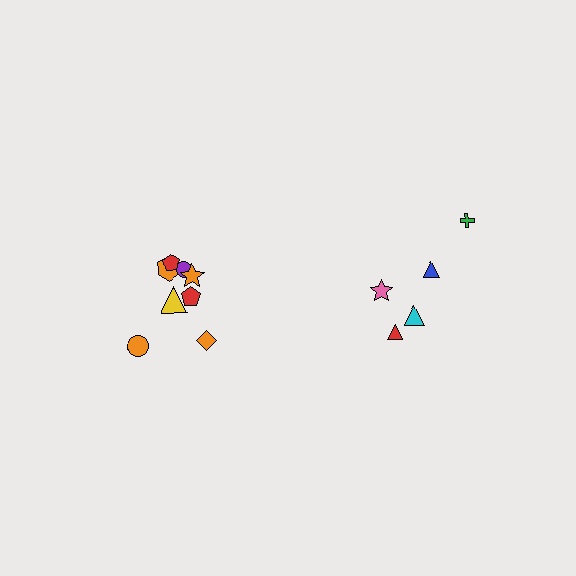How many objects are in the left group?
There are 8 objects.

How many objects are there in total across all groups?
There are 13 objects.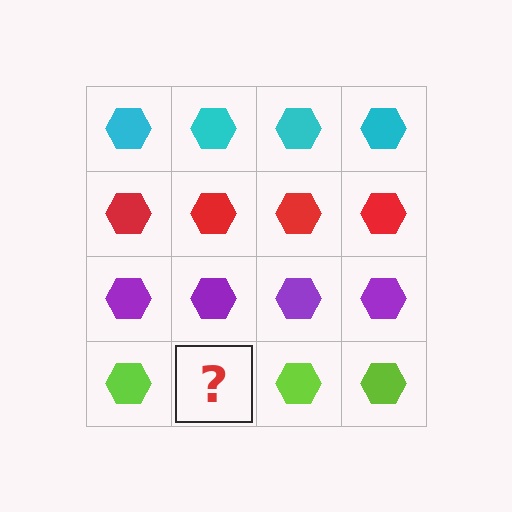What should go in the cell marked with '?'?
The missing cell should contain a lime hexagon.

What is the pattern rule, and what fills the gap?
The rule is that each row has a consistent color. The gap should be filled with a lime hexagon.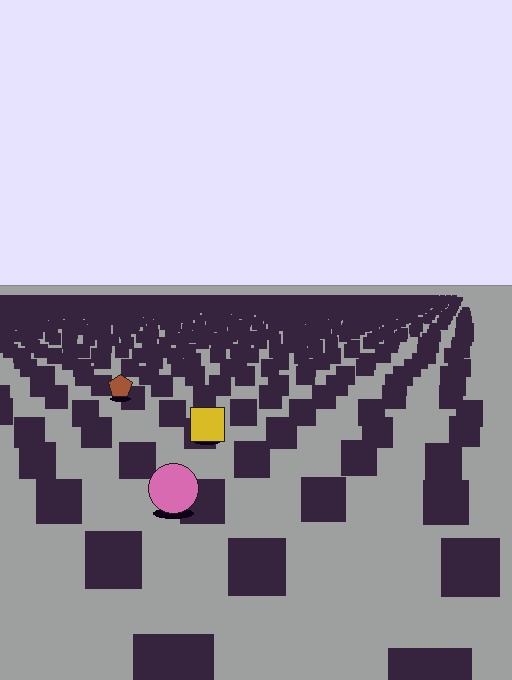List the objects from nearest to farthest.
From nearest to farthest: the pink circle, the yellow square, the brown pentagon.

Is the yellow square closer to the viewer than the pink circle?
No. The pink circle is closer — you can tell from the texture gradient: the ground texture is coarser near it.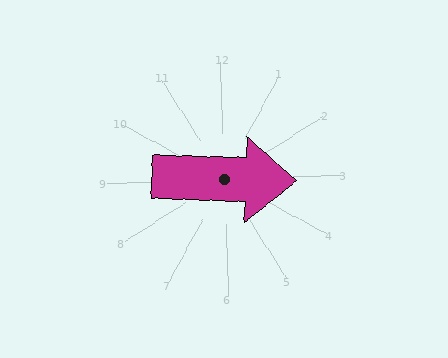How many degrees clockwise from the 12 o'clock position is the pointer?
Approximately 94 degrees.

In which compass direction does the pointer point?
East.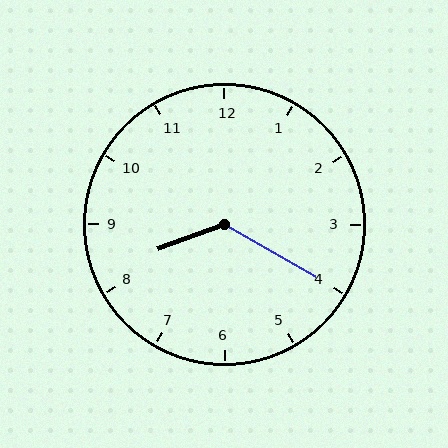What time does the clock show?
8:20.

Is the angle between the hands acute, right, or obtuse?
It is obtuse.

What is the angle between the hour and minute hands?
Approximately 130 degrees.